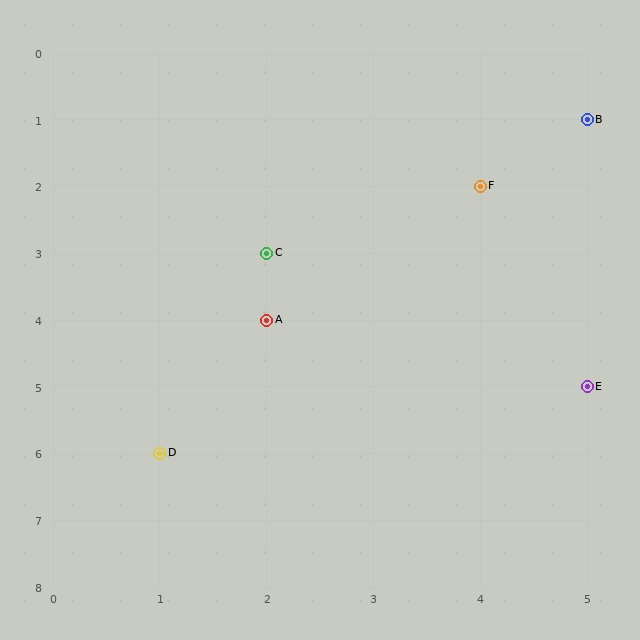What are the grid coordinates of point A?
Point A is at grid coordinates (2, 4).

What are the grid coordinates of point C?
Point C is at grid coordinates (2, 3).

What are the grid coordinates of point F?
Point F is at grid coordinates (4, 2).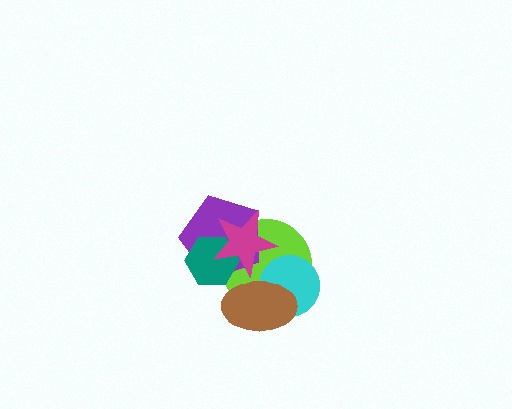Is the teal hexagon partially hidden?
Yes, it is partially covered by another shape.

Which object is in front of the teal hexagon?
The magenta star is in front of the teal hexagon.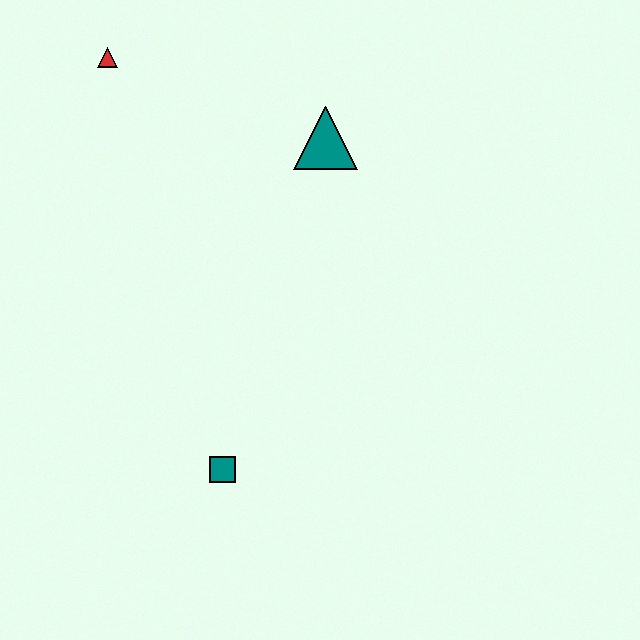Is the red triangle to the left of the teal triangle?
Yes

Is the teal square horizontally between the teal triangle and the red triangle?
Yes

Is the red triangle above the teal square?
Yes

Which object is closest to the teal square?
The teal triangle is closest to the teal square.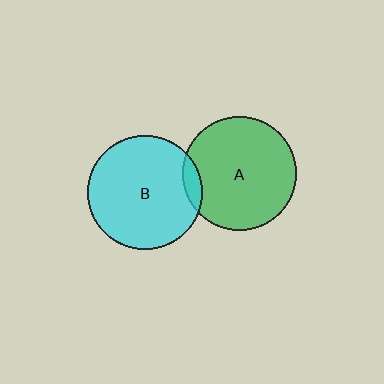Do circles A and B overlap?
Yes.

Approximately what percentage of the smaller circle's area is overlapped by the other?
Approximately 5%.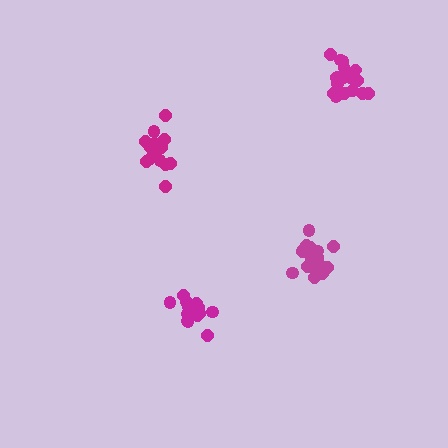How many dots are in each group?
Group 1: 15 dots, Group 2: 18 dots, Group 3: 18 dots, Group 4: 19 dots (70 total).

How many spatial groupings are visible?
There are 4 spatial groupings.